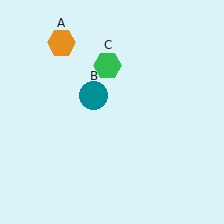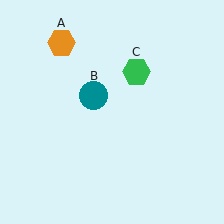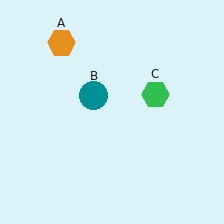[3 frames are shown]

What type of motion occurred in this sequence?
The green hexagon (object C) rotated clockwise around the center of the scene.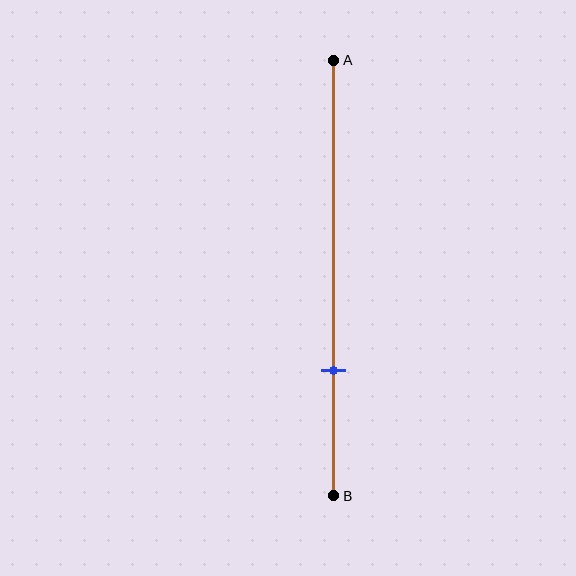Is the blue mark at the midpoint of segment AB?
No, the mark is at about 70% from A, not at the 50% midpoint.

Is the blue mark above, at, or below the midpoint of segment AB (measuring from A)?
The blue mark is below the midpoint of segment AB.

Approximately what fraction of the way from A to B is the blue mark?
The blue mark is approximately 70% of the way from A to B.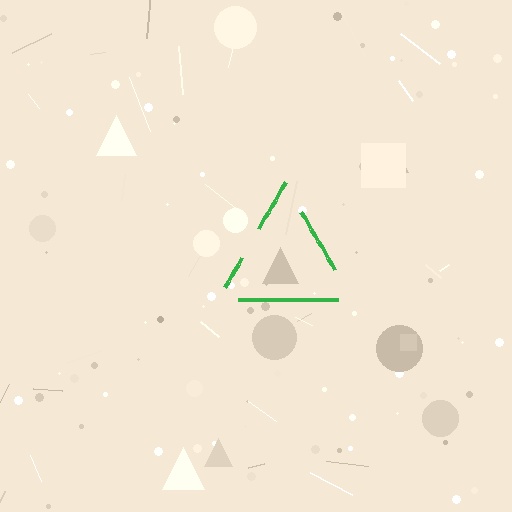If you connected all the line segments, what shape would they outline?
They would outline a triangle.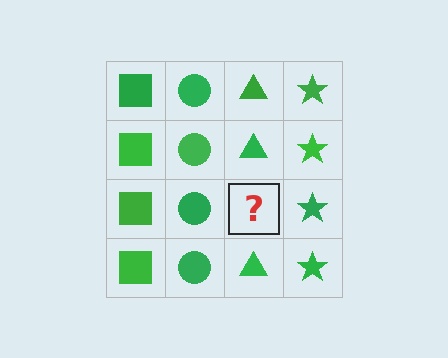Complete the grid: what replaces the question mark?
The question mark should be replaced with a green triangle.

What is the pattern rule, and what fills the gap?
The rule is that each column has a consistent shape. The gap should be filled with a green triangle.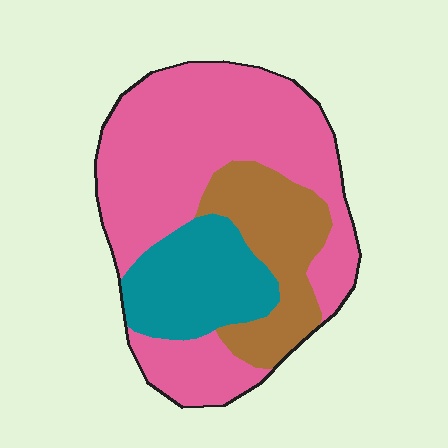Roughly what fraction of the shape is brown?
Brown covers about 20% of the shape.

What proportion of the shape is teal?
Teal covers 20% of the shape.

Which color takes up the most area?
Pink, at roughly 60%.